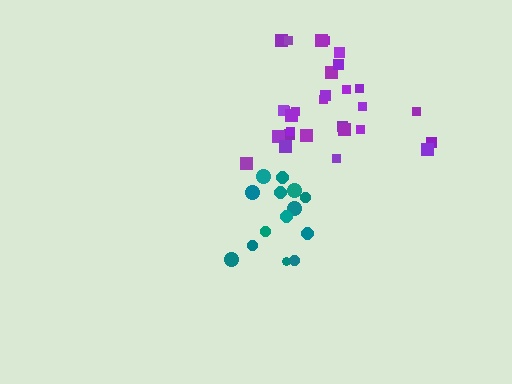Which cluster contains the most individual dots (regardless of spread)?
Purple (29).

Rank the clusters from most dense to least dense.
purple, teal.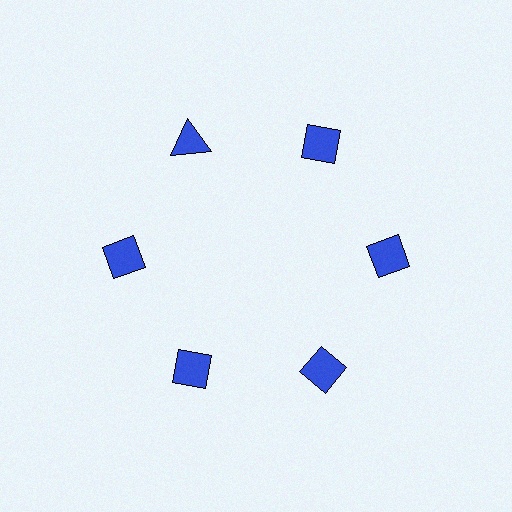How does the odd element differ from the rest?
It has a different shape: triangle instead of diamond.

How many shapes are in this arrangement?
There are 6 shapes arranged in a ring pattern.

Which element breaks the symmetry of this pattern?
The blue triangle at roughly the 11 o'clock position breaks the symmetry. All other shapes are blue diamonds.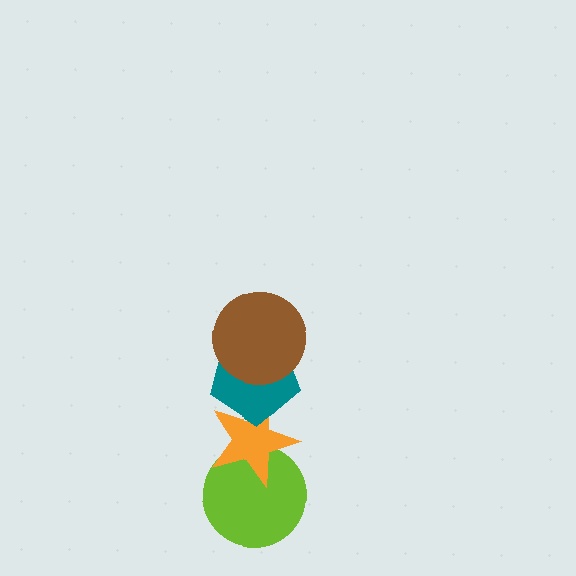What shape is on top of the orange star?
The teal pentagon is on top of the orange star.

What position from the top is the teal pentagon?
The teal pentagon is 2nd from the top.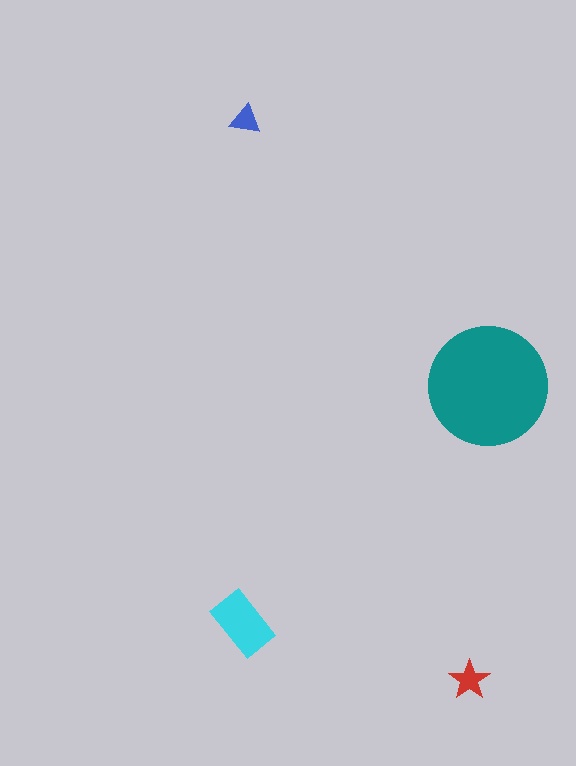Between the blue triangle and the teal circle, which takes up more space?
The teal circle.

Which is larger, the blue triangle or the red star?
The red star.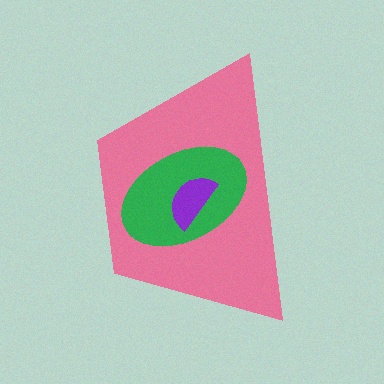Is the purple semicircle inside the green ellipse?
Yes.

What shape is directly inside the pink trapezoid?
The green ellipse.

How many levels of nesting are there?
3.